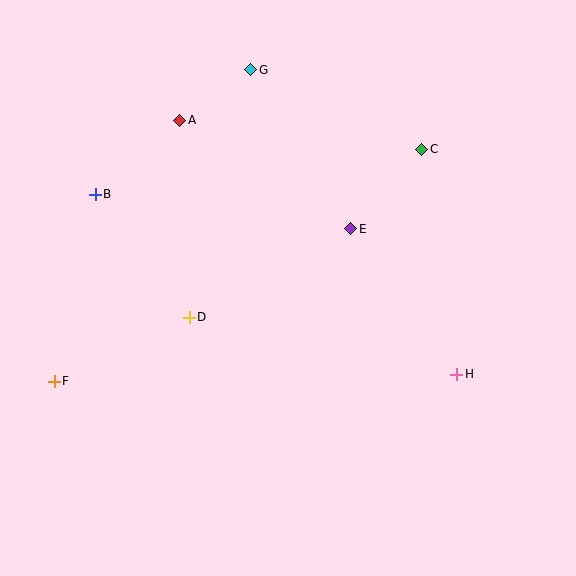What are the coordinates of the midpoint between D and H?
The midpoint between D and H is at (323, 345).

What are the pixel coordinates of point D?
Point D is at (189, 317).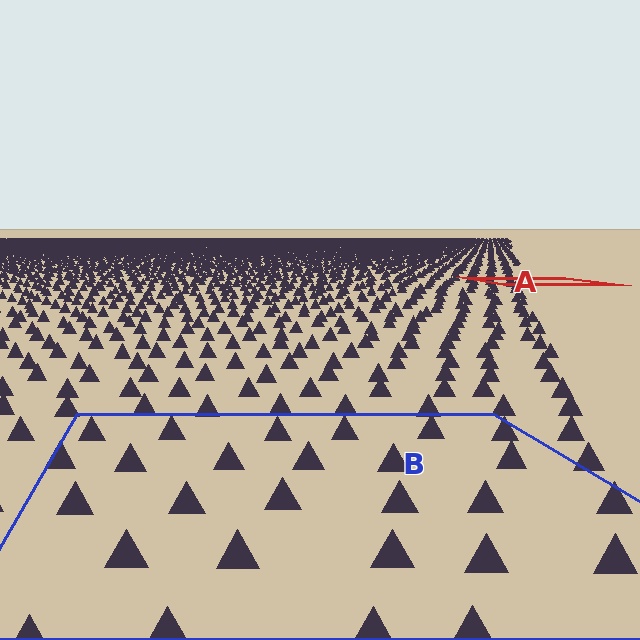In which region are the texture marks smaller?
The texture marks are smaller in region A, because it is farther away.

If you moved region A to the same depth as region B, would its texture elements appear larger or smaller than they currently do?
They would appear larger. At a closer depth, the same texture elements are projected at a bigger on-screen size.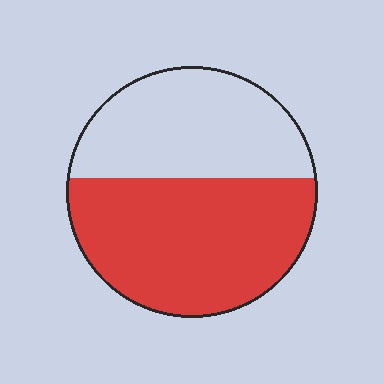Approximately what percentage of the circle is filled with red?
Approximately 55%.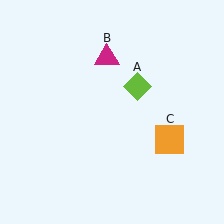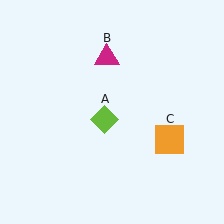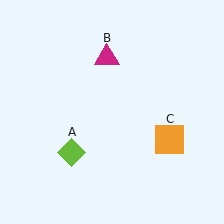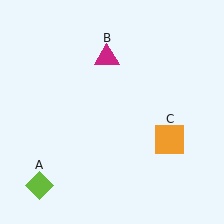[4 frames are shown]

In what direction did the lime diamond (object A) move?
The lime diamond (object A) moved down and to the left.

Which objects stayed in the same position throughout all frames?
Magenta triangle (object B) and orange square (object C) remained stationary.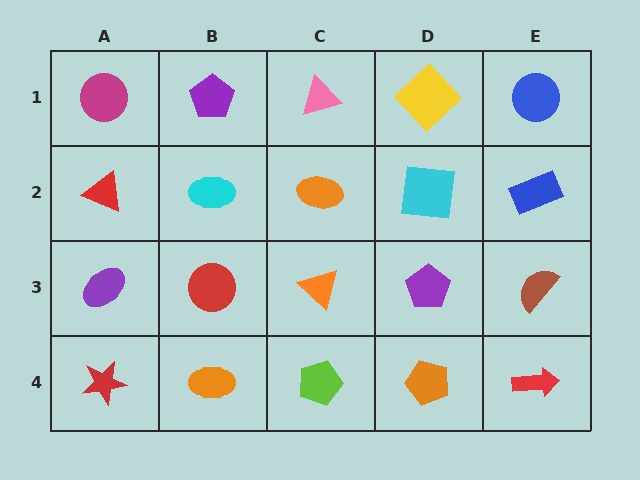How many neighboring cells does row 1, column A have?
2.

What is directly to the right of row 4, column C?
An orange pentagon.